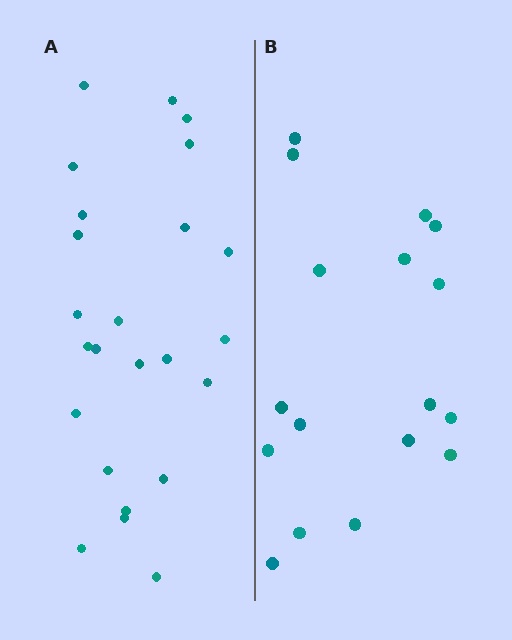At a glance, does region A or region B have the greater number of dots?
Region A (the left region) has more dots.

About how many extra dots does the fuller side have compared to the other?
Region A has roughly 8 or so more dots than region B.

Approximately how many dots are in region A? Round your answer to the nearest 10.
About 20 dots. (The exact count is 24, which rounds to 20.)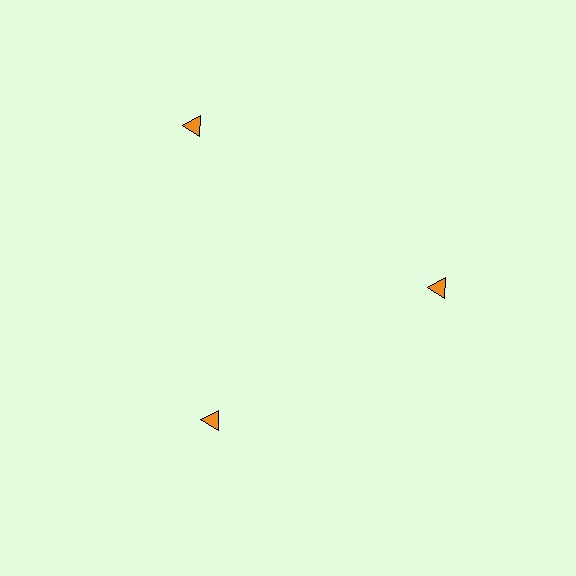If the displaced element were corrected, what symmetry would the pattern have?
It would have 3-fold rotational symmetry — the pattern would map onto itself every 120 degrees.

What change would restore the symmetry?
The symmetry would be restored by moving it inward, back onto the ring so that all 3 triangles sit at equal angles and equal distance from the center.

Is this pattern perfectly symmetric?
No. The 3 orange triangles are arranged in a ring, but one element near the 11 o'clock position is pushed outward from the center, breaking the 3-fold rotational symmetry.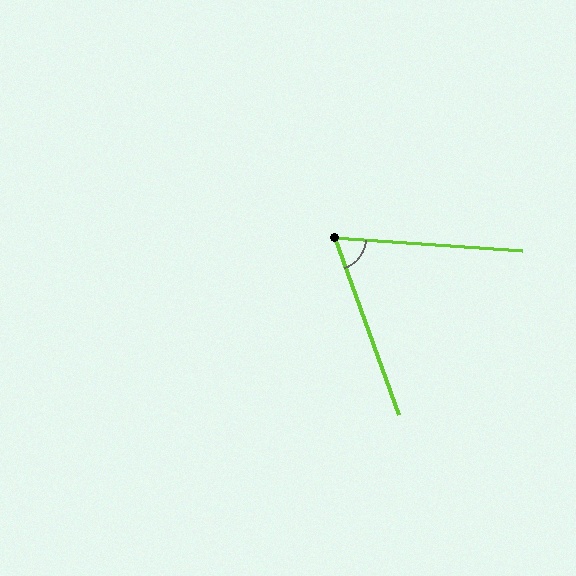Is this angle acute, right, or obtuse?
It is acute.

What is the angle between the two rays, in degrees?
Approximately 66 degrees.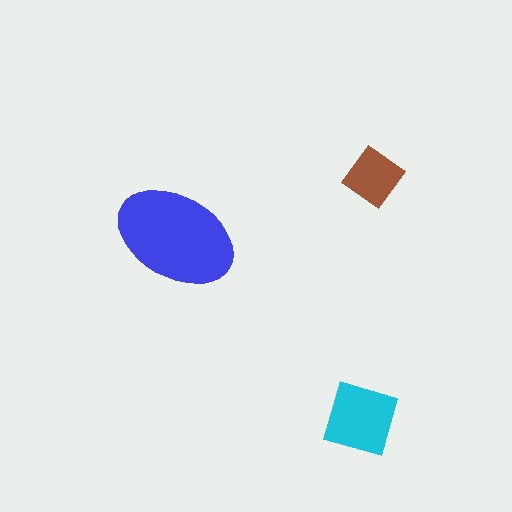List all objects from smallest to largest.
The brown diamond, the cyan diamond, the blue ellipse.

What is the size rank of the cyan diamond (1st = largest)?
2nd.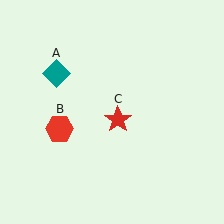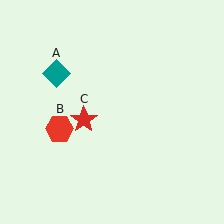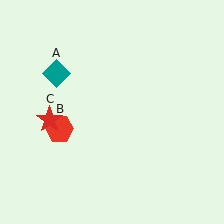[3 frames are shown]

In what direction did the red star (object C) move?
The red star (object C) moved left.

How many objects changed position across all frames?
1 object changed position: red star (object C).